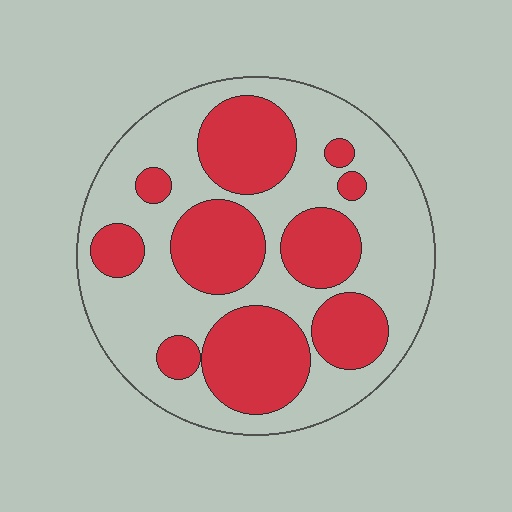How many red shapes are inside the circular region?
10.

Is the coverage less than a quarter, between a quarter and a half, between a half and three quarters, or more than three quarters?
Between a quarter and a half.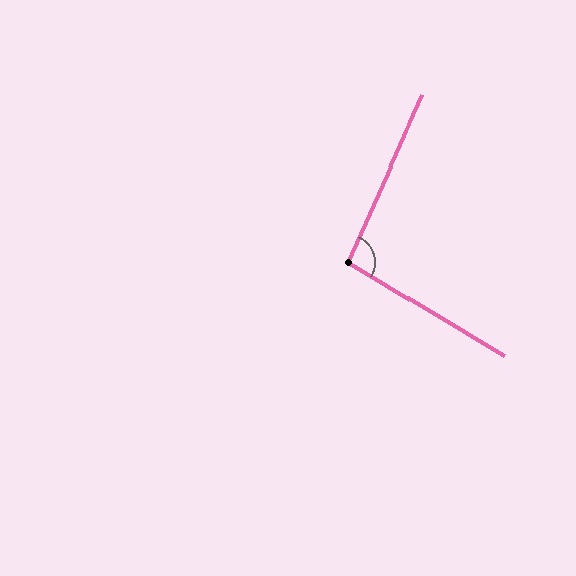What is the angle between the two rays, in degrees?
Approximately 97 degrees.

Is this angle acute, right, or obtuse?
It is obtuse.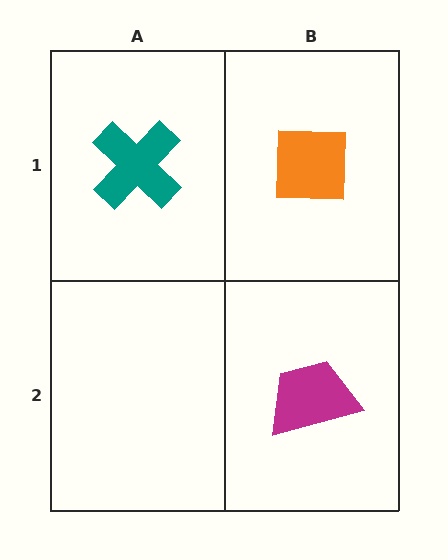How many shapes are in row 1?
2 shapes.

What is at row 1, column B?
An orange square.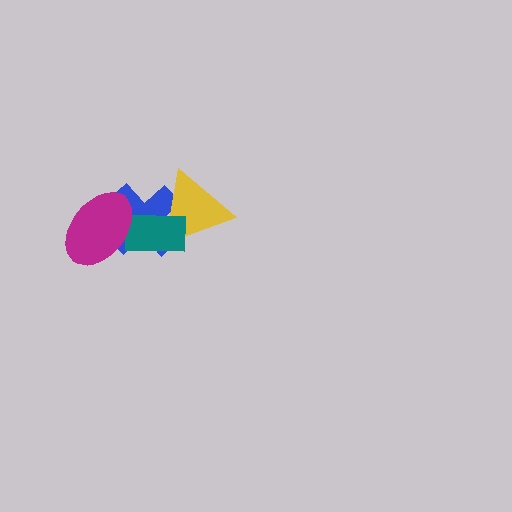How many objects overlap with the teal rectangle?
3 objects overlap with the teal rectangle.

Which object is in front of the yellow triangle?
The teal rectangle is in front of the yellow triangle.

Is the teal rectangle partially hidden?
Yes, it is partially covered by another shape.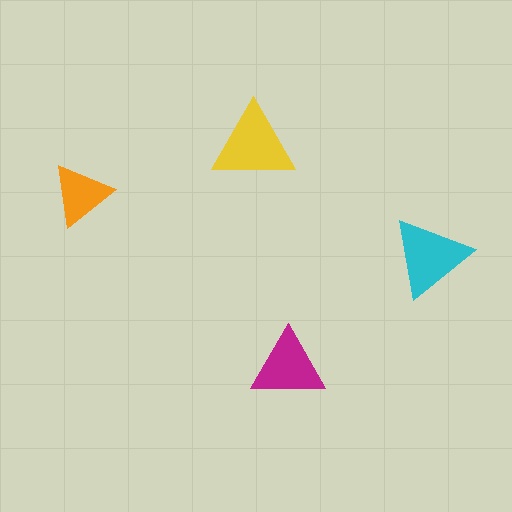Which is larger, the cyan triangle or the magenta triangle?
The cyan one.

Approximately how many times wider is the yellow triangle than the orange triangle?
About 1.5 times wider.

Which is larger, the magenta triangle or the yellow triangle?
The yellow one.